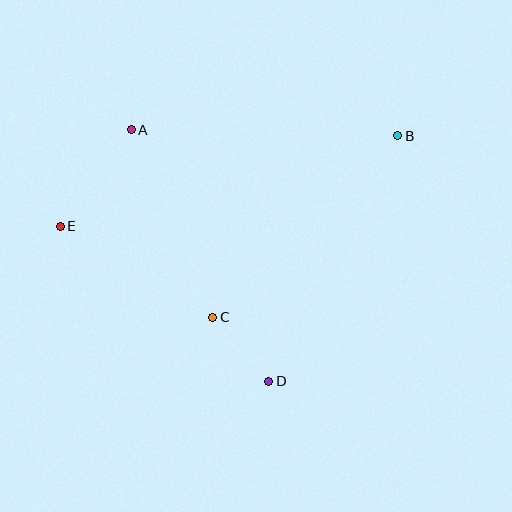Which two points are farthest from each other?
Points B and E are farthest from each other.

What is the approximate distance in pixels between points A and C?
The distance between A and C is approximately 205 pixels.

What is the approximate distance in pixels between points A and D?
The distance between A and D is approximately 287 pixels.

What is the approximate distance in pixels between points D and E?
The distance between D and E is approximately 260 pixels.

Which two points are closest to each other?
Points C and D are closest to each other.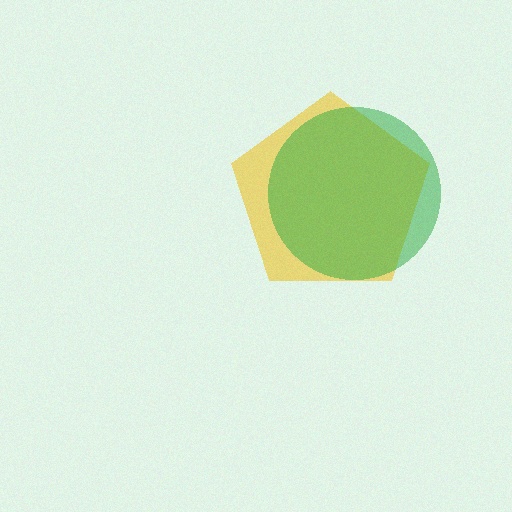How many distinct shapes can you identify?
There are 2 distinct shapes: a yellow pentagon, a green circle.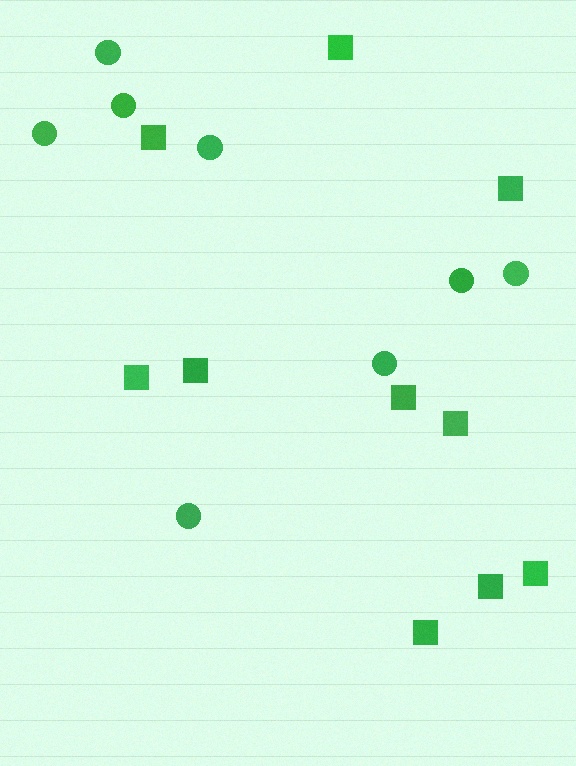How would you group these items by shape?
There are 2 groups: one group of squares (10) and one group of circles (8).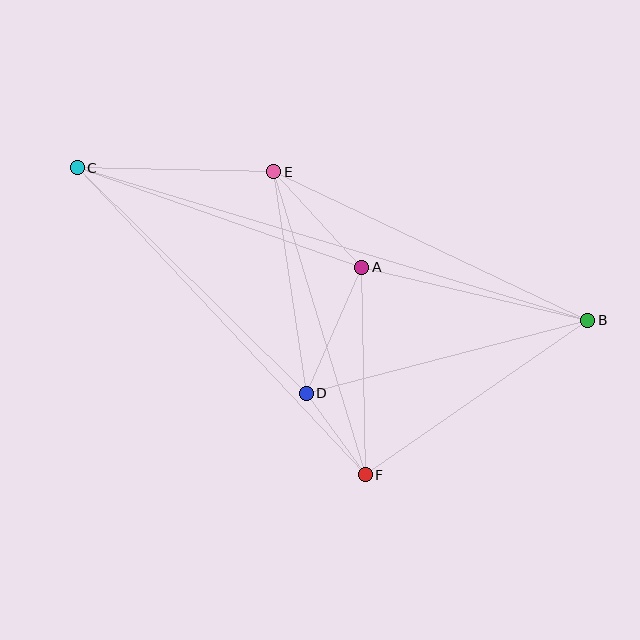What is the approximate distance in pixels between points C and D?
The distance between C and D is approximately 321 pixels.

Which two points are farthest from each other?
Points B and C are farthest from each other.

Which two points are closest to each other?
Points D and F are closest to each other.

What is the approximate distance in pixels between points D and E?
The distance between D and E is approximately 224 pixels.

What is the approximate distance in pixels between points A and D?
The distance between A and D is approximately 138 pixels.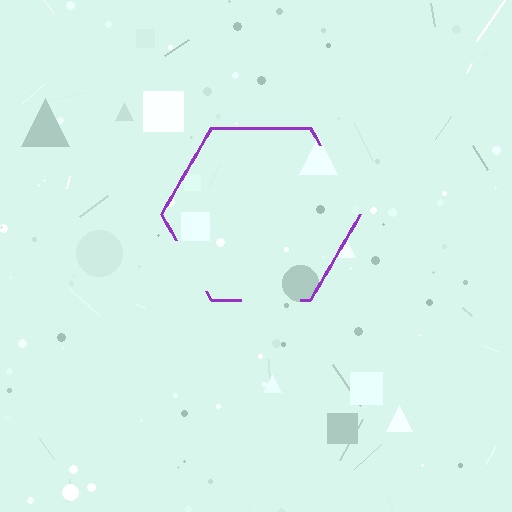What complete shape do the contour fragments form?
The contour fragments form a hexagon.